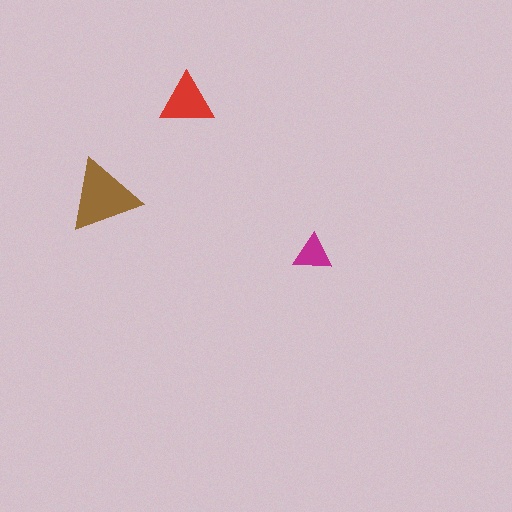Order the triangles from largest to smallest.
the brown one, the red one, the magenta one.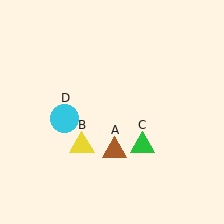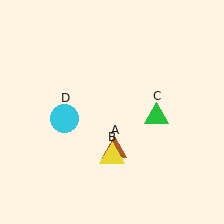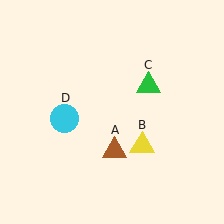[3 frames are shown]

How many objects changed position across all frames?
2 objects changed position: yellow triangle (object B), green triangle (object C).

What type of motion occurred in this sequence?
The yellow triangle (object B), green triangle (object C) rotated counterclockwise around the center of the scene.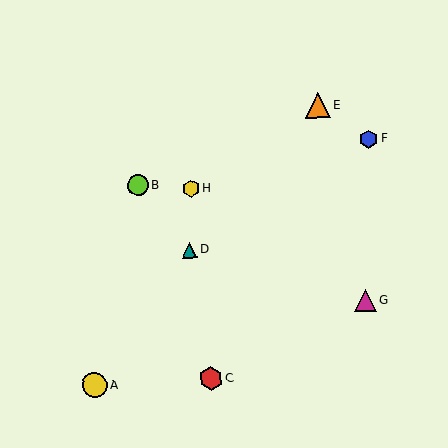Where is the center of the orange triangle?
The center of the orange triangle is at (318, 105).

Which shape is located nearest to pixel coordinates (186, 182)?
The yellow hexagon (labeled H) at (191, 188) is nearest to that location.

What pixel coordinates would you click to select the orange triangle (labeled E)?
Click at (318, 105) to select the orange triangle E.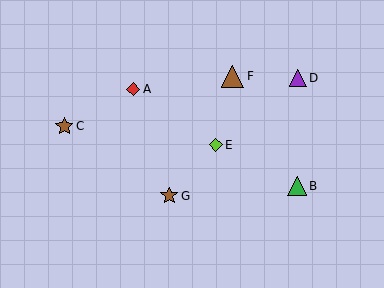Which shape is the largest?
The brown triangle (labeled F) is the largest.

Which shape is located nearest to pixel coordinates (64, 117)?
The brown star (labeled C) at (64, 126) is nearest to that location.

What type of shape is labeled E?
Shape E is a lime diamond.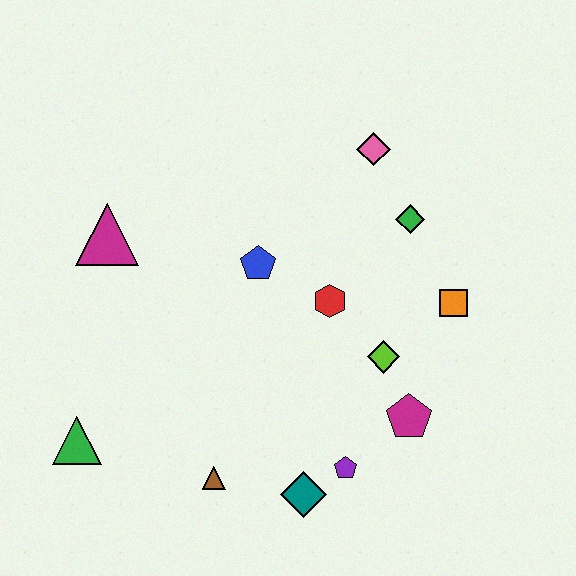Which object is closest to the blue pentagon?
The red hexagon is closest to the blue pentagon.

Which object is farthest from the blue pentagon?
The green triangle is farthest from the blue pentagon.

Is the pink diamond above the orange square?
Yes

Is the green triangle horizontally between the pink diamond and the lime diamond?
No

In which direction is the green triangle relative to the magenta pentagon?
The green triangle is to the left of the magenta pentagon.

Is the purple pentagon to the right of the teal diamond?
Yes